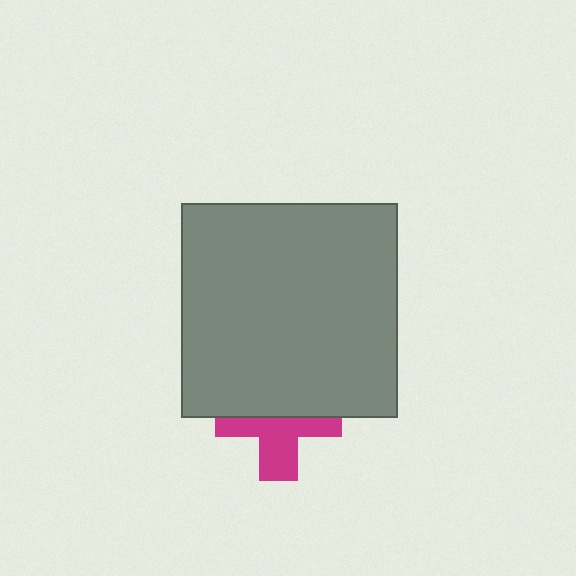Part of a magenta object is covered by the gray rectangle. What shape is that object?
It is a cross.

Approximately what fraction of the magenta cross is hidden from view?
Roughly 50% of the magenta cross is hidden behind the gray rectangle.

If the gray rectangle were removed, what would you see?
You would see the complete magenta cross.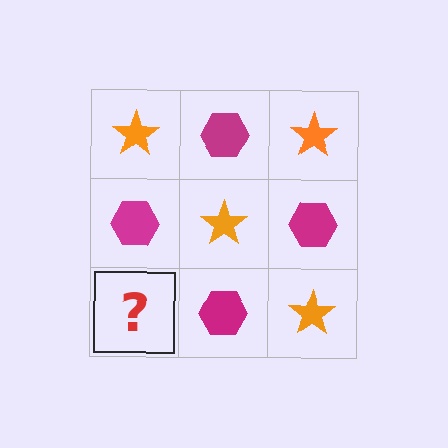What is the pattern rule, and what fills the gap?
The rule is that it alternates orange star and magenta hexagon in a checkerboard pattern. The gap should be filled with an orange star.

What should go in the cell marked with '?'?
The missing cell should contain an orange star.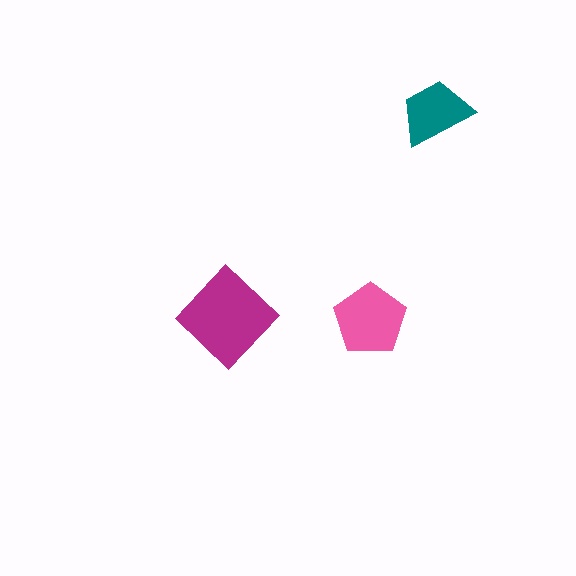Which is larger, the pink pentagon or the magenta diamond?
The magenta diamond.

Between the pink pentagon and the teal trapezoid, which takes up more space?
The pink pentagon.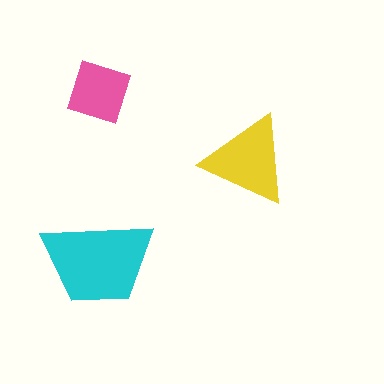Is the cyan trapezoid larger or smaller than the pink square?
Larger.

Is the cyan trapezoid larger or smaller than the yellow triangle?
Larger.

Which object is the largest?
The cyan trapezoid.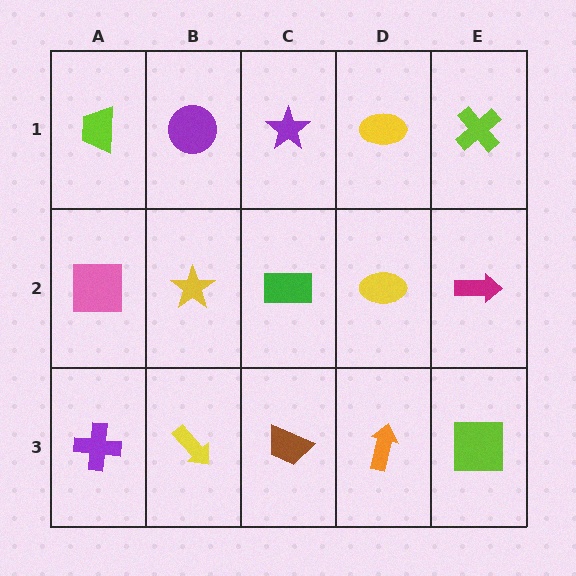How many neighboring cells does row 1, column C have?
3.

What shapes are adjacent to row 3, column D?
A yellow ellipse (row 2, column D), a brown trapezoid (row 3, column C), a lime square (row 3, column E).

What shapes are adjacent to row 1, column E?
A magenta arrow (row 2, column E), a yellow ellipse (row 1, column D).